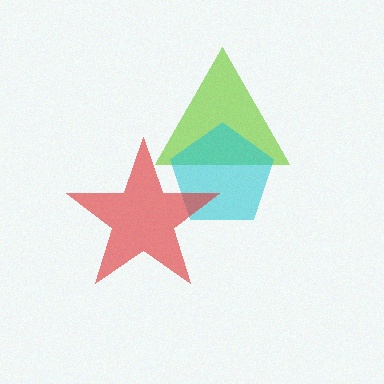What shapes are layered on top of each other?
The layered shapes are: a lime triangle, a cyan pentagon, a red star.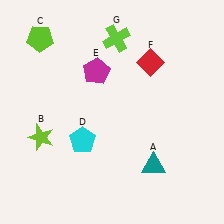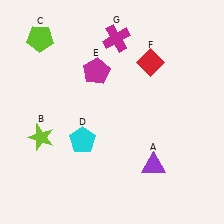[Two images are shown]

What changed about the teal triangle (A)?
In Image 1, A is teal. In Image 2, it changed to purple.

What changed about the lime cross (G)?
In Image 1, G is lime. In Image 2, it changed to magenta.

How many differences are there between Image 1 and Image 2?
There are 2 differences between the two images.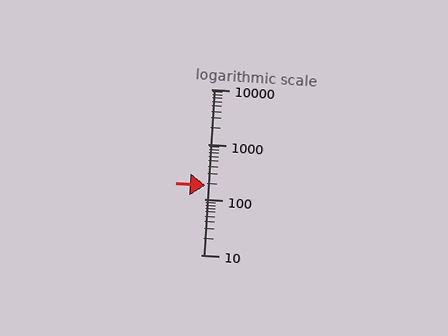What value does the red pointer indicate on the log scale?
The pointer indicates approximately 180.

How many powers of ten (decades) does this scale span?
The scale spans 3 decades, from 10 to 10000.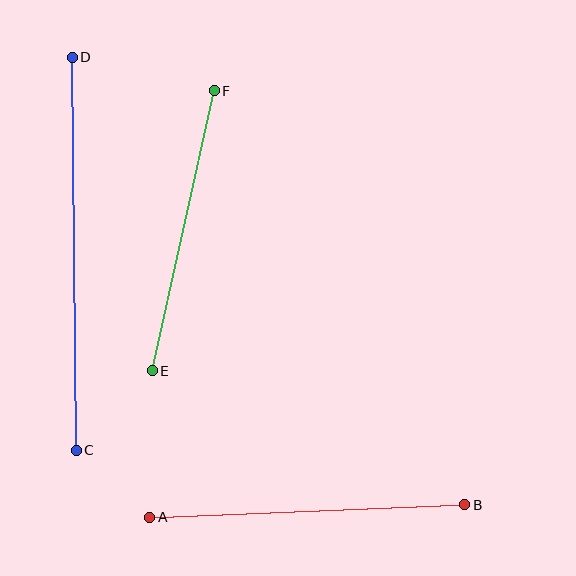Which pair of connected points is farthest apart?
Points C and D are farthest apart.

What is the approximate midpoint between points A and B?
The midpoint is at approximately (307, 511) pixels.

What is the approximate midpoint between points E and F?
The midpoint is at approximately (183, 231) pixels.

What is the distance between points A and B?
The distance is approximately 315 pixels.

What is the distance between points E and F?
The distance is approximately 287 pixels.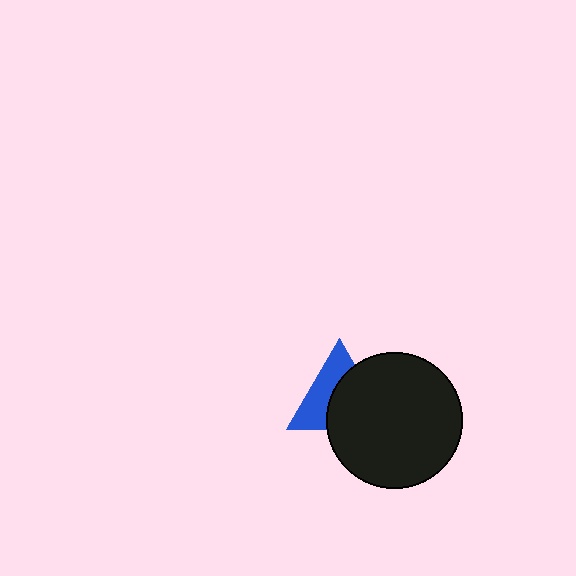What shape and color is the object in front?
The object in front is a black circle.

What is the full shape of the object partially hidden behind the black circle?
The partially hidden object is a blue triangle.